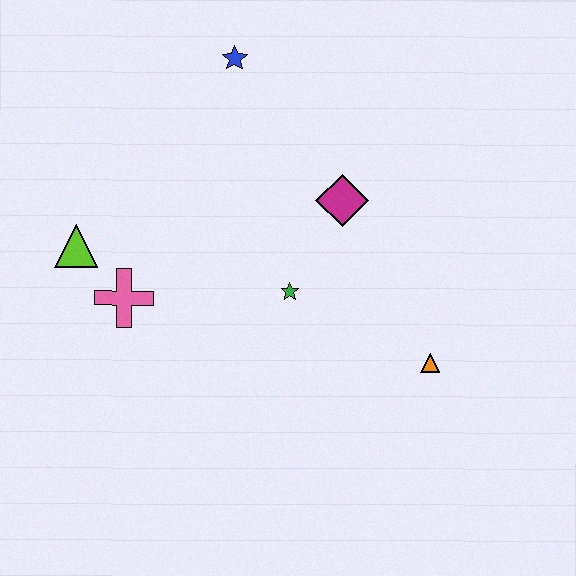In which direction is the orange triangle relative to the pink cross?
The orange triangle is to the right of the pink cross.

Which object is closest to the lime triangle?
The pink cross is closest to the lime triangle.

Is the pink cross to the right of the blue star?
No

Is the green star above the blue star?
No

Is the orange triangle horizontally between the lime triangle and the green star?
No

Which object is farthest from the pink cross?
The orange triangle is farthest from the pink cross.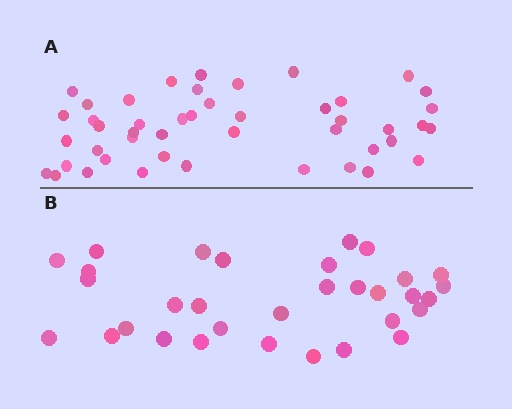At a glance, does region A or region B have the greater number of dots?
Region A (the top region) has more dots.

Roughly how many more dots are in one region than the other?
Region A has approximately 15 more dots than region B.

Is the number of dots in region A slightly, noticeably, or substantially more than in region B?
Region A has noticeably more, but not dramatically so. The ratio is roughly 1.4 to 1.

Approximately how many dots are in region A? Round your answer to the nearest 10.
About 50 dots. (The exact count is 46, which rounds to 50.)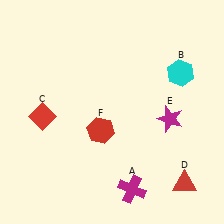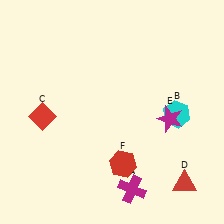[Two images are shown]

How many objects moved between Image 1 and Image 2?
2 objects moved between the two images.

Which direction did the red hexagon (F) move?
The red hexagon (F) moved down.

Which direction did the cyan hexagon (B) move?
The cyan hexagon (B) moved down.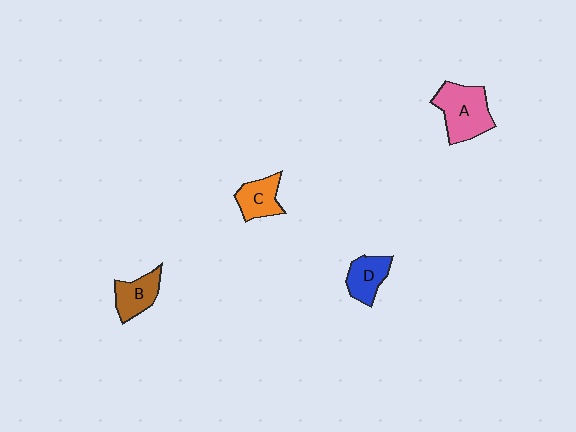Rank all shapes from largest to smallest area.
From largest to smallest: A (pink), B (brown), D (blue), C (orange).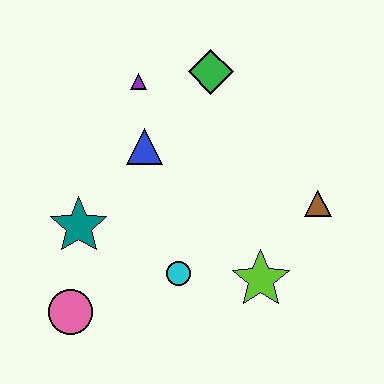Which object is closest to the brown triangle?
The lime star is closest to the brown triangle.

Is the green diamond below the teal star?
No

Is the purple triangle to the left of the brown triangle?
Yes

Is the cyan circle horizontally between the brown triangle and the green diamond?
No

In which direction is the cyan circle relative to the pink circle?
The cyan circle is to the right of the pink circle.